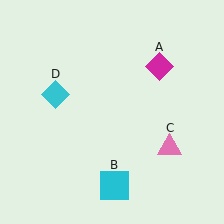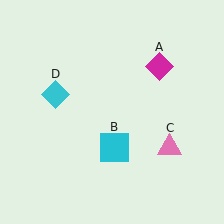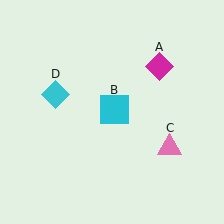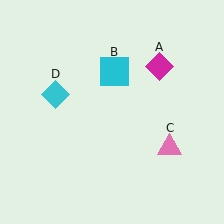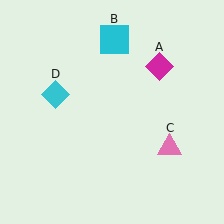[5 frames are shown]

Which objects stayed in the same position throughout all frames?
Magenta diamond (object A) and pink triangle (object C) and cyan diamond (object D) remained stationary.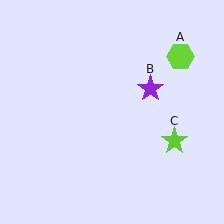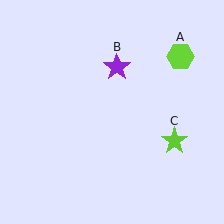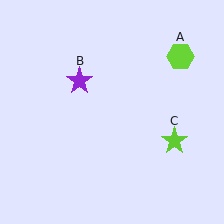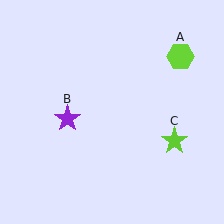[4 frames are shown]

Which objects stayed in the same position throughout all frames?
Lime hexagon (object A) and lime star (object C) remained stationary.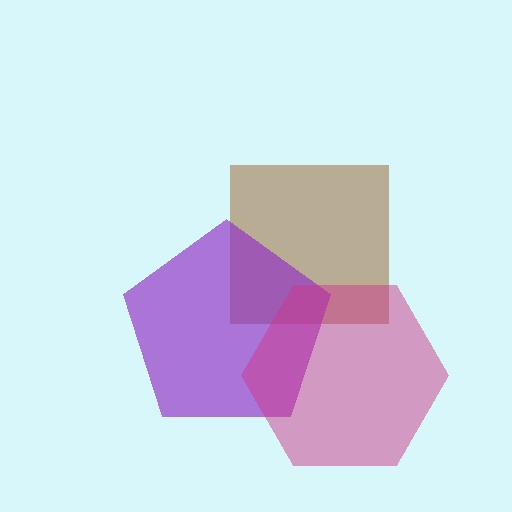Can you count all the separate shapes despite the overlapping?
Yes, there are 3 separate shapes.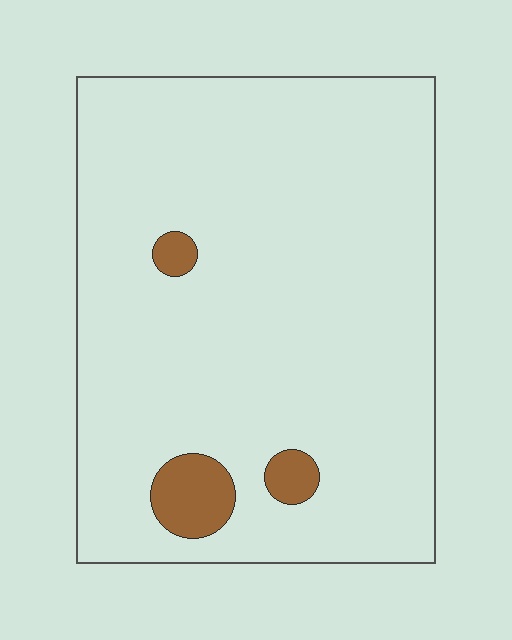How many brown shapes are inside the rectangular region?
3.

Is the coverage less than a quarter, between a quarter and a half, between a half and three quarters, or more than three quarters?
Less than a quarter.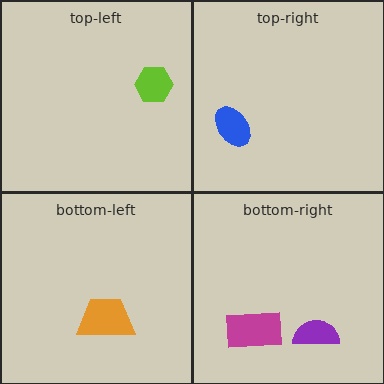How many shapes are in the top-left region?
1.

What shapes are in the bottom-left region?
The orange trapezoid.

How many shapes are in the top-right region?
1.